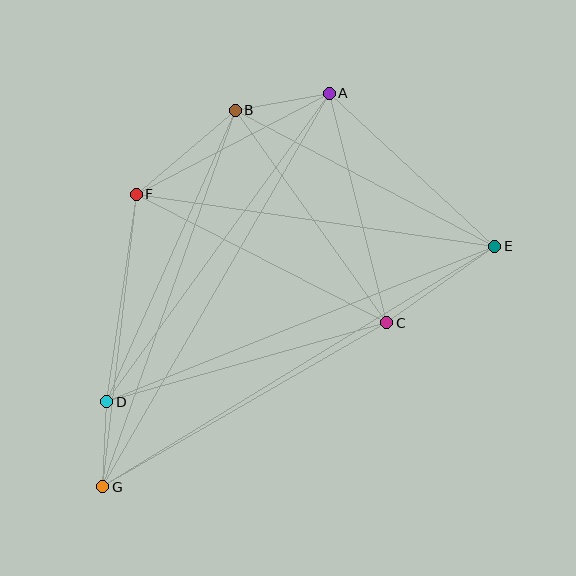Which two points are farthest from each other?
Points E and G are farthest from each other.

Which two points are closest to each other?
Points D and G are closest to each other.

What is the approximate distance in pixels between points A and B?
The distance between A and B is approximately 96 pixels.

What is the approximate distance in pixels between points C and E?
The distance between C and E is approximately 132 pixels.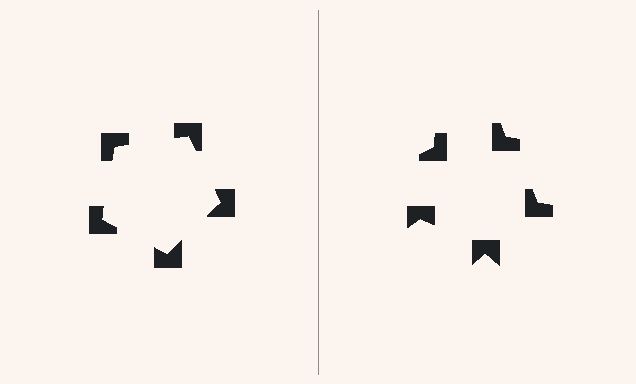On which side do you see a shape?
An illusory pentagon appears on the left side. On the right side the wedge cuts are rotated, so no coherent shape forms.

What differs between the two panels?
The notched squares are positioned identically on both sides; only the wedge orientations differ. On the left they align to a pentagon; on the right they are misaligned.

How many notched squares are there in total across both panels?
10 — 5 on each side.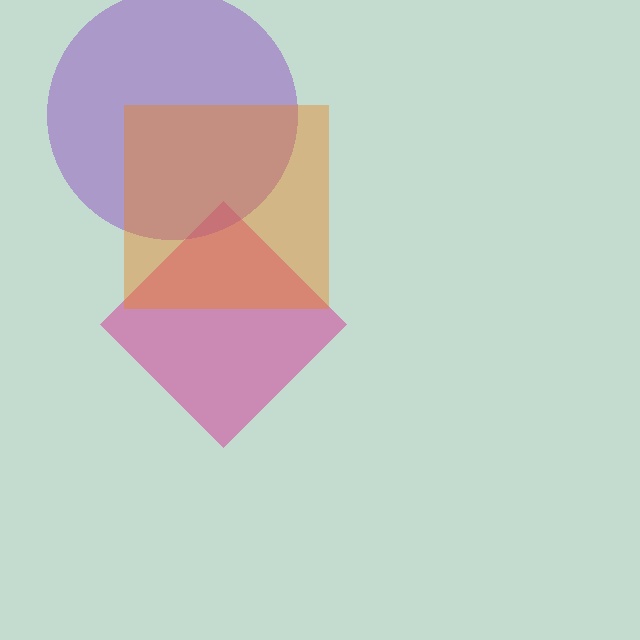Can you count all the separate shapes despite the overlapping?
Yes, there are 3 separate shapes.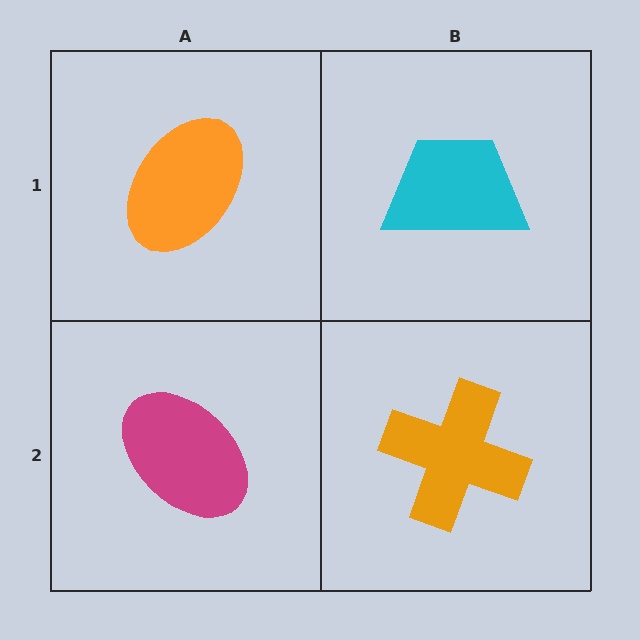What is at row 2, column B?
An orange cross.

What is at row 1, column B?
A cyan trapezoid.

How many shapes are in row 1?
2 shapes.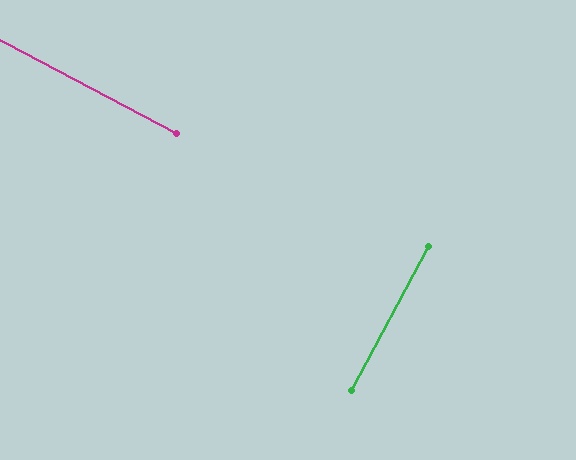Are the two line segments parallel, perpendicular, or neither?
Perpendicular — they meet at approximately 89°.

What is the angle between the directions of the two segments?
Approximately 89 degrees.